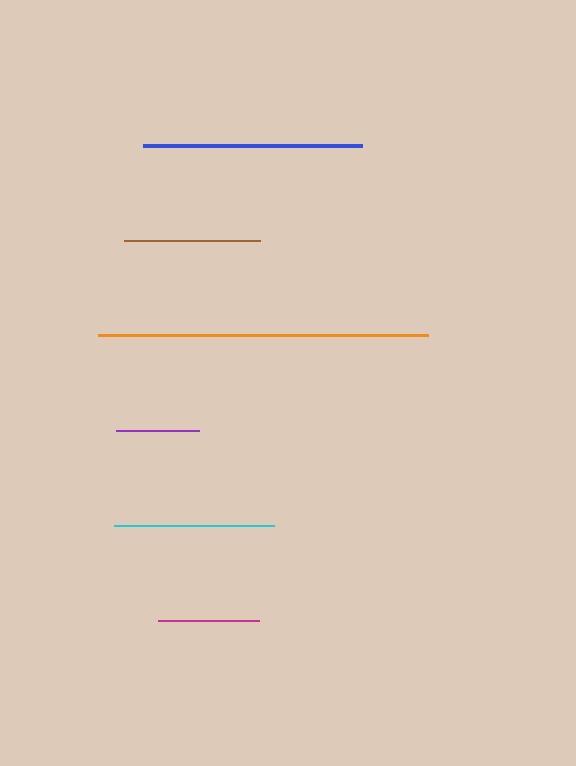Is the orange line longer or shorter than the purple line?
The orange line is longer than the purple line.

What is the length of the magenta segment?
The magenta segment is approximately 101 pixels long.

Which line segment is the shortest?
The purple line is the shortest at approximately 84 pixels.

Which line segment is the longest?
The orange line is the longest at approximately 330 pixels.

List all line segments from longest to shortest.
From longest to shortest: orange, blue, cyan, brown, magenta, purple.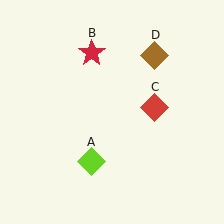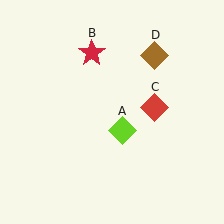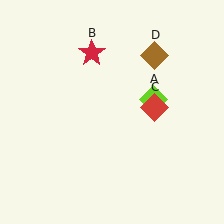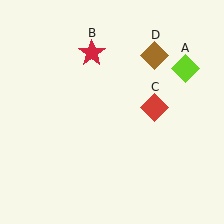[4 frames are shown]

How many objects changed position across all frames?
1 object changed position: lime diamond (object A).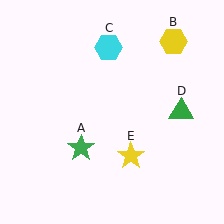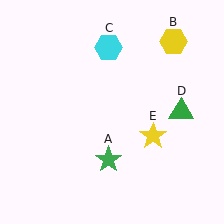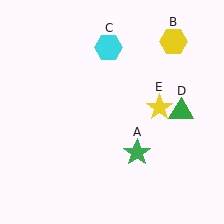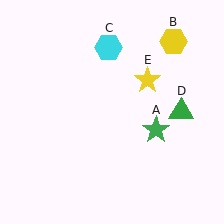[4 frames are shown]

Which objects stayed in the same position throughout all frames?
Yellow hexagon (object B) and cyan hexagon (object C) and green triangle (object D) remained stationary.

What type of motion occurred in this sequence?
The green star (object A), yellow star (object E) rotated counterclockwise around the center of the scene.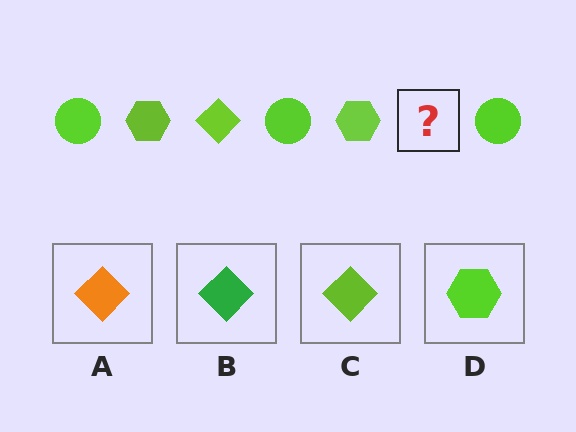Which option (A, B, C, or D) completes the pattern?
C.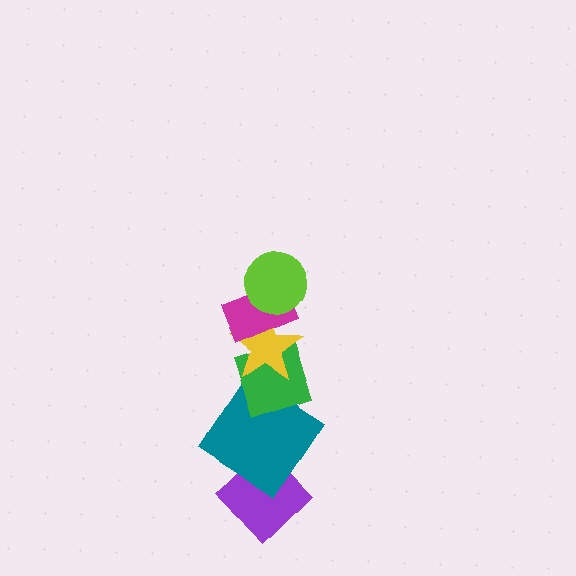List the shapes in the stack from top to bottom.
From top to bottom: the lime circle, the magenta rectangle, the yellow star, the green diamond, the teal diamond, the purple diamond.